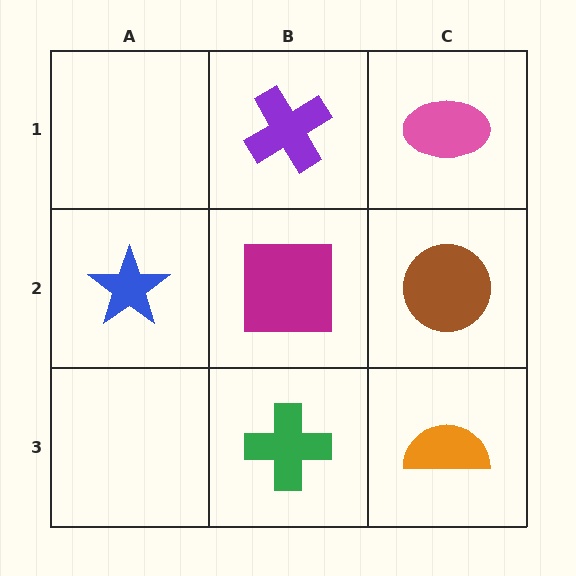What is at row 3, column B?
A green cross.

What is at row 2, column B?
A magenta square.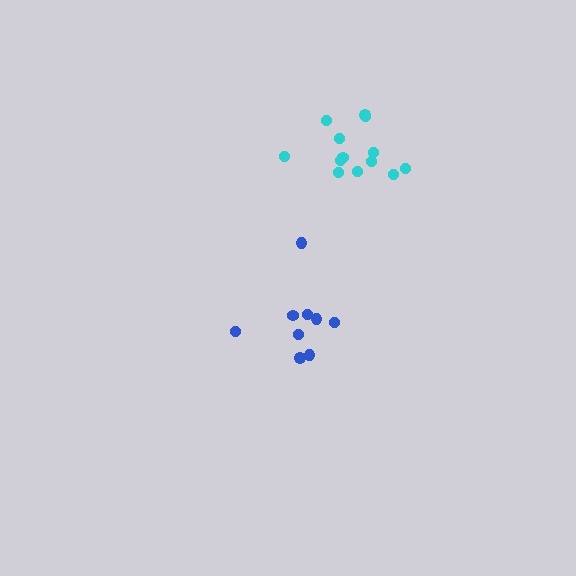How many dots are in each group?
Group 1: 9 dots, Group 2: 13 dots (22 total).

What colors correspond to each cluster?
The clusters are colored: blue, cyan.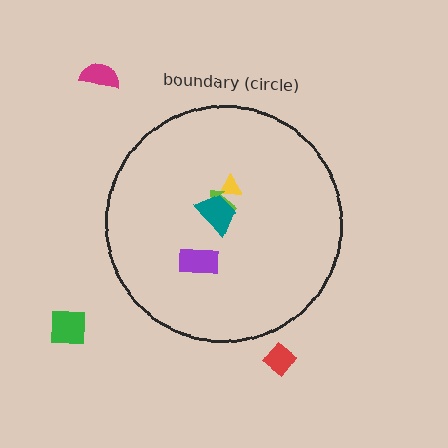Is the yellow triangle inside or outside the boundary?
Inside.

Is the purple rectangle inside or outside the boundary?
Inside.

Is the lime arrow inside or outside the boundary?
Inside.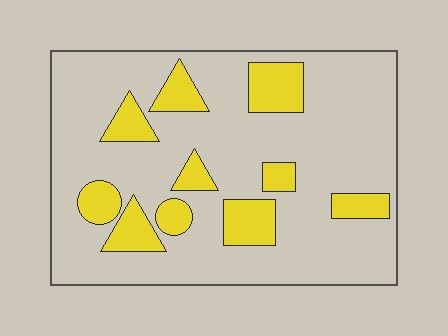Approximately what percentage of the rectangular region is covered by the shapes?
Approximately 20%.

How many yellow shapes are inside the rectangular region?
10.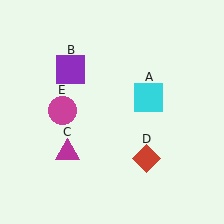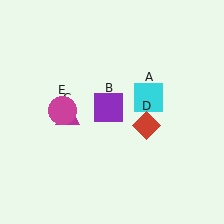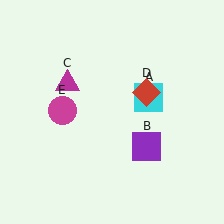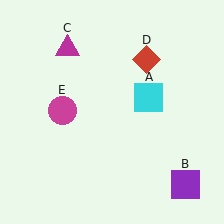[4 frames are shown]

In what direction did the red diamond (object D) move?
The red diamond (object D) moved up.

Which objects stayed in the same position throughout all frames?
Cyan square (object A) and magenta circle (object E) remained stationary.